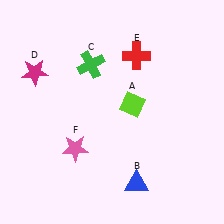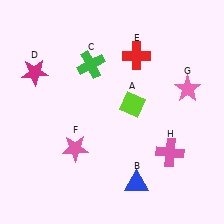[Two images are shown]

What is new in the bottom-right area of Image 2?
A pink cross (H) was added in the bottom-right area of Image 2.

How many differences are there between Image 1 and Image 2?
There are 2 differences between the two images.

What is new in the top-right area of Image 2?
A pink star (G) was added in the top-right area of Image 2.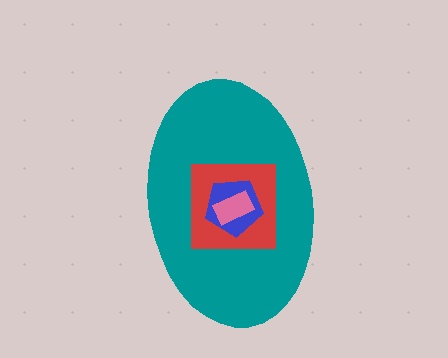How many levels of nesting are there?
4.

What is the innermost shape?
The pink rectangle.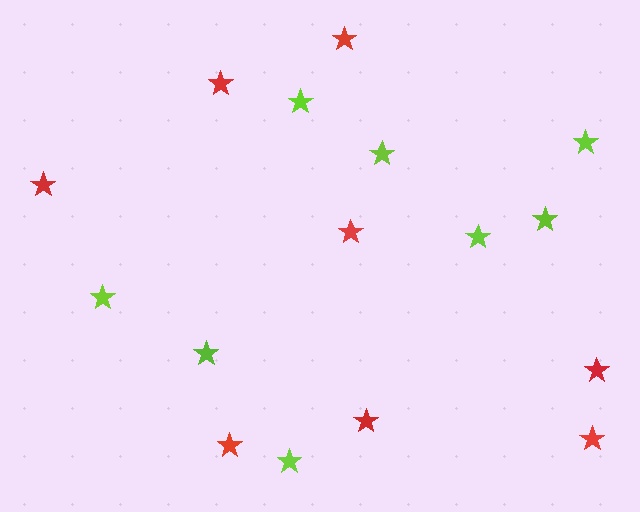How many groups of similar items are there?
There are 2 groups: one group of lime stars (8) and one group of red stars (8).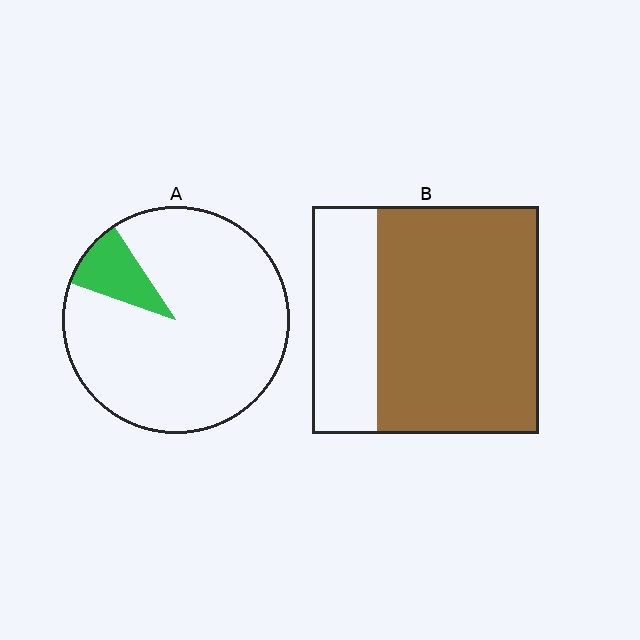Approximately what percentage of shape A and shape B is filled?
A is approximately 10% and B is approximately 70%.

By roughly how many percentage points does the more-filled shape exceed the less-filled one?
By roughly 60 percentage points (B over A).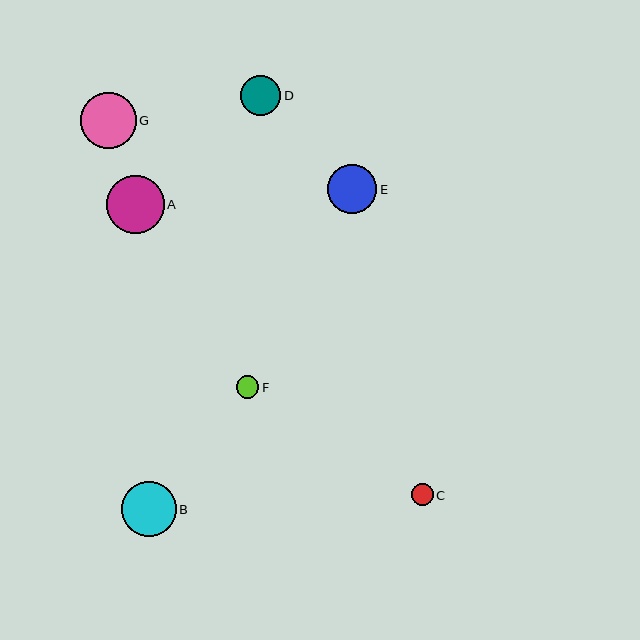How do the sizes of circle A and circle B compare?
Circle A and circle B are approximately the same size.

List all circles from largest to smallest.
From largest to smallest: A, G, B, E, D, F, C.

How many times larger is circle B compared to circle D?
Circle B is approximately 1.4 times the size of circle D.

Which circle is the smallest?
Circle C is the smallest with a size of approximately 22 pixels.